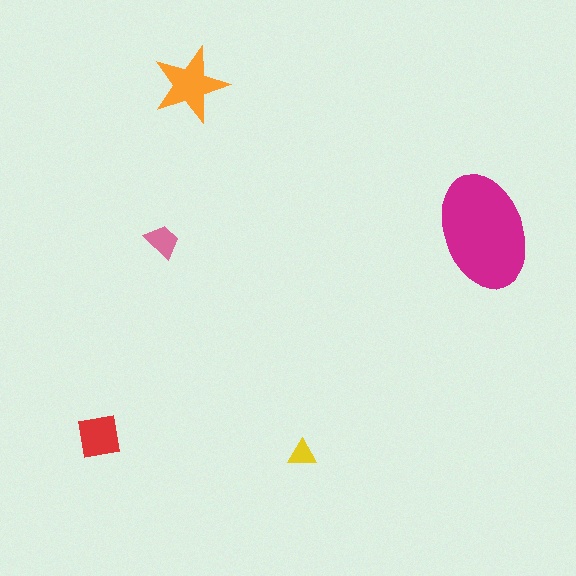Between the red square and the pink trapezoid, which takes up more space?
The red square.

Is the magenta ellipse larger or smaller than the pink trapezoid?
Larger.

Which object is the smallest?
The yellow triangle.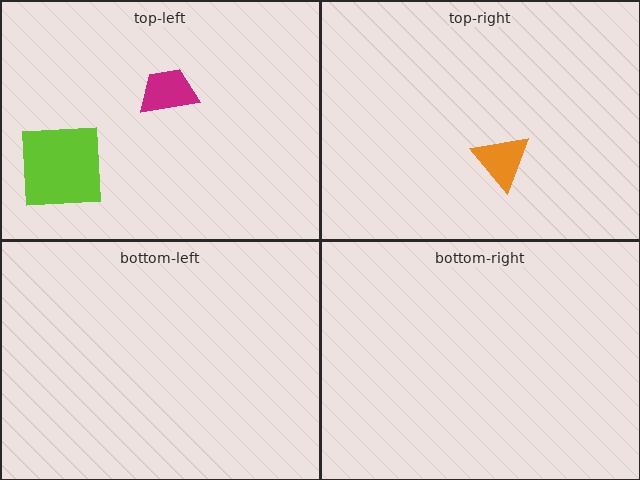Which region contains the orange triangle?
The top-right region.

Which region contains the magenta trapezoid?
The top-left region.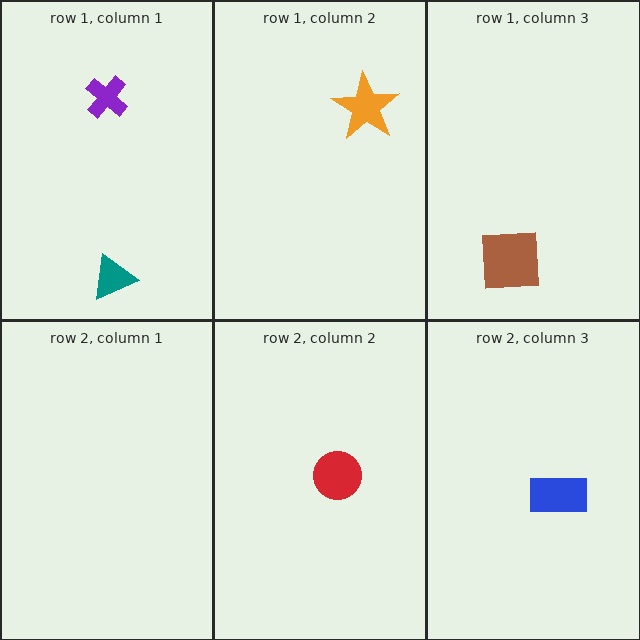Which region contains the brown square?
The row 1, column 3 region.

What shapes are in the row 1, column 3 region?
The brown square.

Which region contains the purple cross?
The row 1, column 1 region.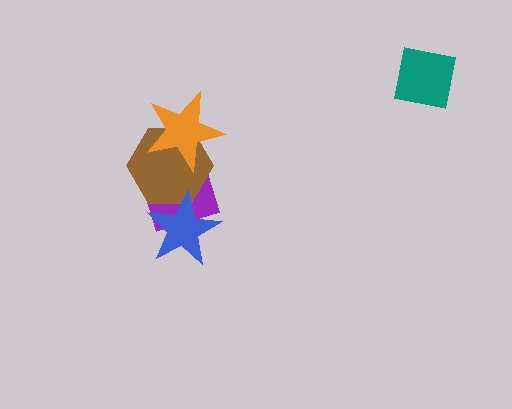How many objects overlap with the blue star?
2 objects overlap with the blue star.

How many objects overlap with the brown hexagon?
3 objects overlap with the brown hexagon.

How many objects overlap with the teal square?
0 objects overlap with the teal square.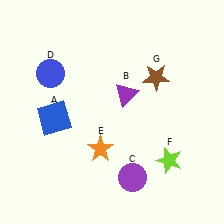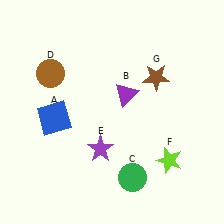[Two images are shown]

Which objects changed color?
C changed from purple to green. D changed from blue to brown. E changed from orange to purple.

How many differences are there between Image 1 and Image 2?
There are 3 differences between the two images.